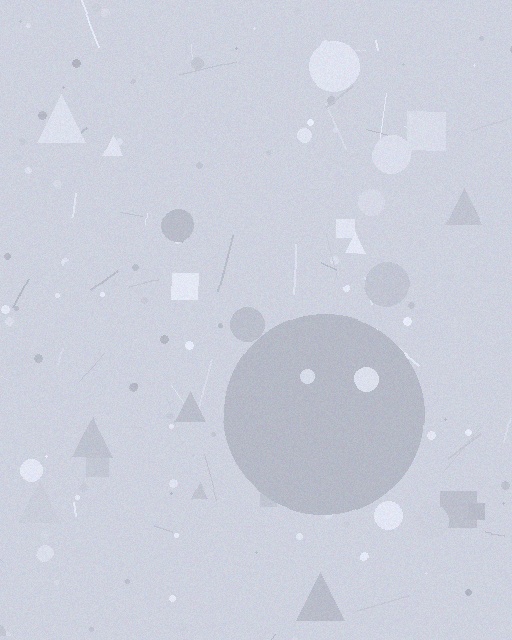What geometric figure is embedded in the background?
A circle is embedded in the background.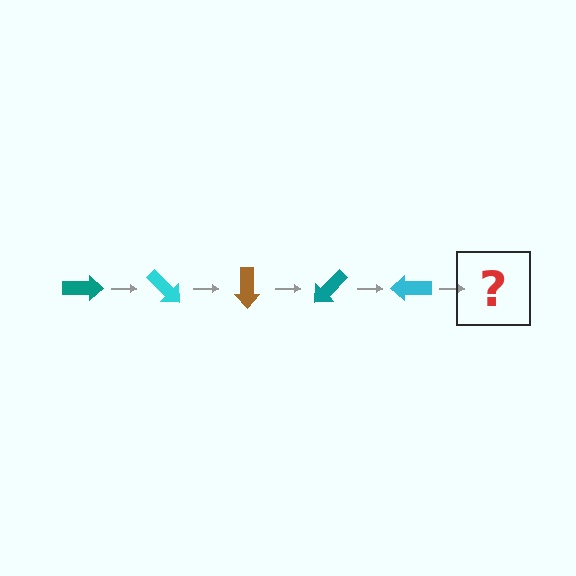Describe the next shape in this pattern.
It should be a brown arrow, rotated 225 degrees from the start.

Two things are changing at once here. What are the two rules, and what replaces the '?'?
The two rules are that it rotates 45 degrees each step and the color cycles through teal, cyan, and brown. The '?' should be a brown arrow, rotated 225 degrees from the start.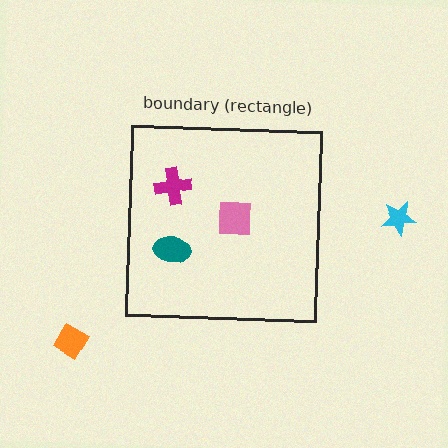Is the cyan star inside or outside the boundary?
Outside.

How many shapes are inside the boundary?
3 inside, 2 outside.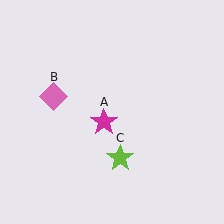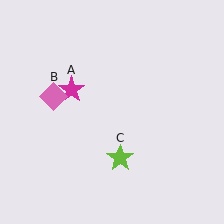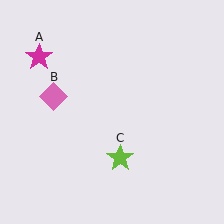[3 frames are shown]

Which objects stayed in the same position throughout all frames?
Pink diamond (object B) and lime star (object C) remained stationary.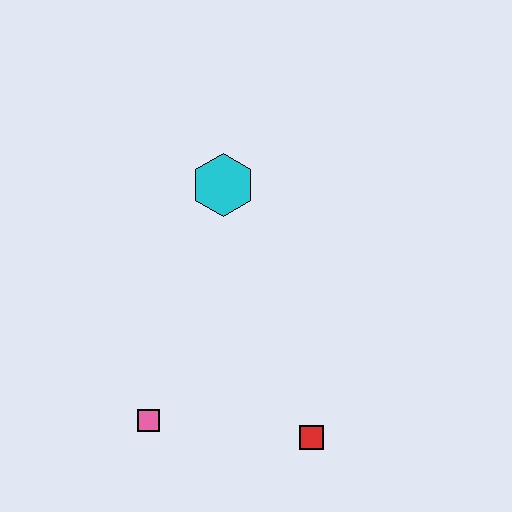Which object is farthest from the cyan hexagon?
The red square is farthest from the cyan hexagon.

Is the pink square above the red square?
Yes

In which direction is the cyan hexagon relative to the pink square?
The cyan hexagon is above the pink square.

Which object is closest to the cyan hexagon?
The pink square is closest to the cyan hexagon.